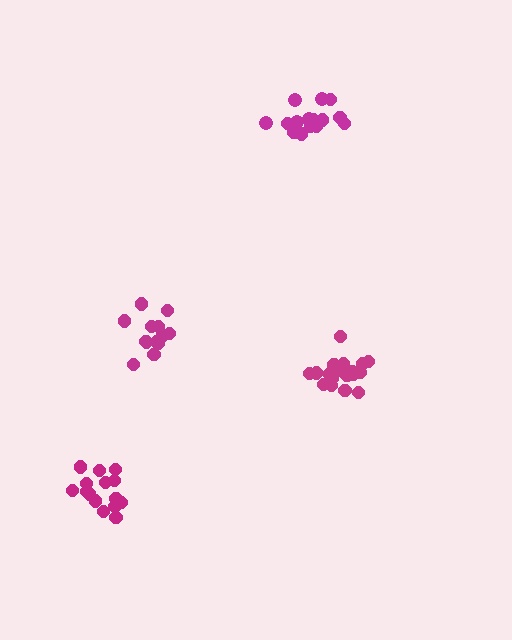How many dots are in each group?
Group 1: 13 dots, Group 2: 18 dots, Group 3: 15 dots, Group 4: 19 dots (65 total).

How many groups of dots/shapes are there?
There are 4 groups.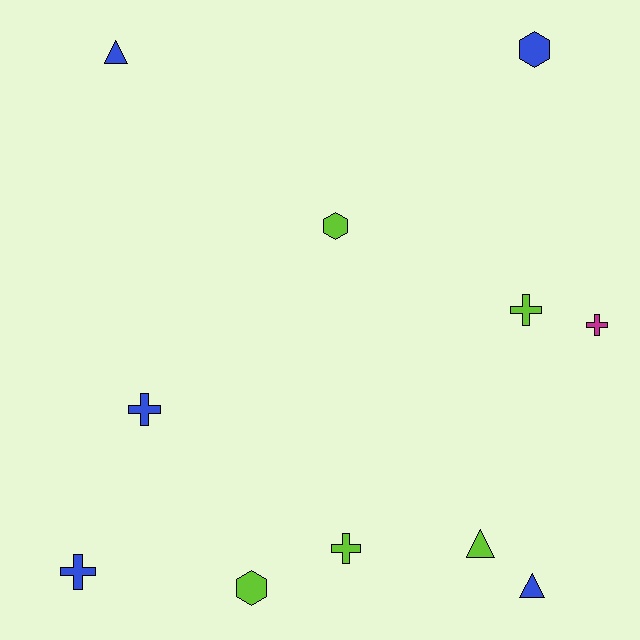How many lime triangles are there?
There is 1 lime triangle.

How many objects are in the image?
There are 11 objects.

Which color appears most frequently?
Lime, with 5 objects.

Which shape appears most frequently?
Cross, with 5 objects.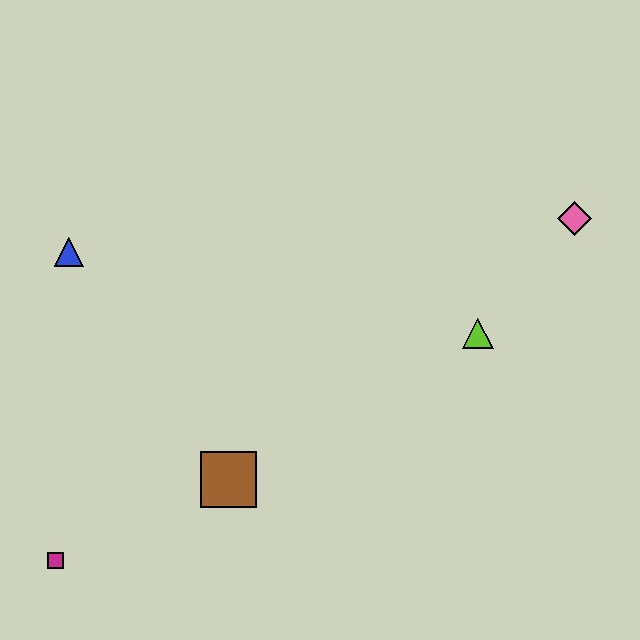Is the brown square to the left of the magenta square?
No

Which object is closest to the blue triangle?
The brown square is closest to the blue triangle.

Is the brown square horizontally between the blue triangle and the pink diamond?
Yes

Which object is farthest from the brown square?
The pink diamond is farthest from the brown square.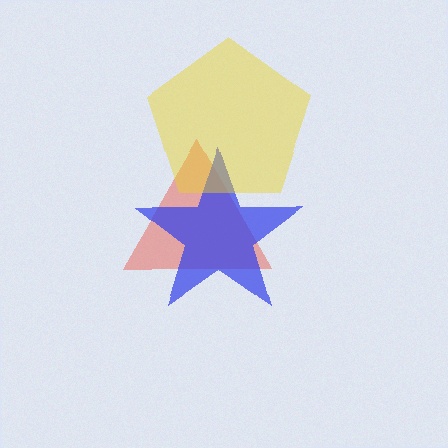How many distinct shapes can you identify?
There are 3 distinct shapes: a red triangle, a blue star, a yellow pentagon.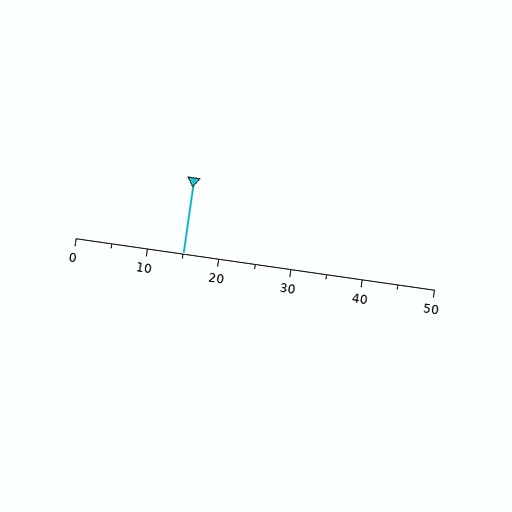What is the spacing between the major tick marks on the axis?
The major ticks are spaced 10 apart.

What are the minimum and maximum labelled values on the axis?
The axis runs from 0 to 50.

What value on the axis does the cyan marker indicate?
The marker indicates approximately 15.